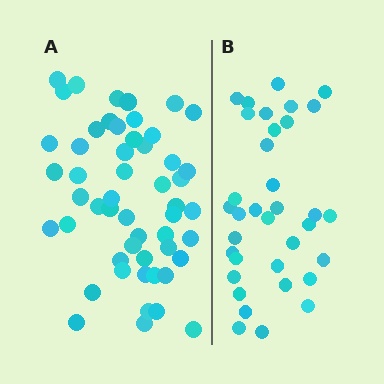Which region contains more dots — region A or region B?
Region A (the left region) has more dots.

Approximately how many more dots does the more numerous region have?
Region A has approximately 15 more dots than region B.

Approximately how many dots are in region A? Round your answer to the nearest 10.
About 50 dots. (The exact count is 52, which rounds to 50.)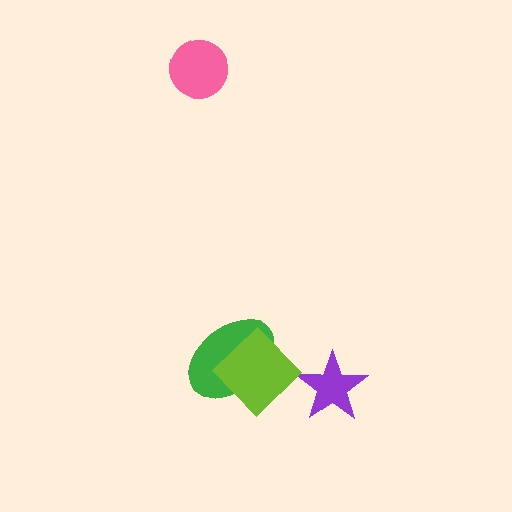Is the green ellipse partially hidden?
Yes, it is partially covered by another shape.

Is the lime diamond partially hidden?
No, no other shape covers it.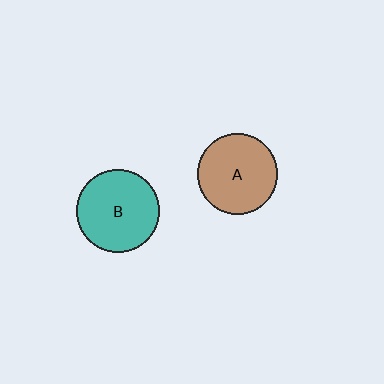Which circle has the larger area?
Circle B (teal).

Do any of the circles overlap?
No, none of the circles overlap.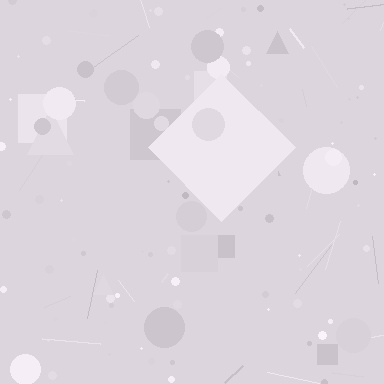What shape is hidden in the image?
A diamond is hidden in the image.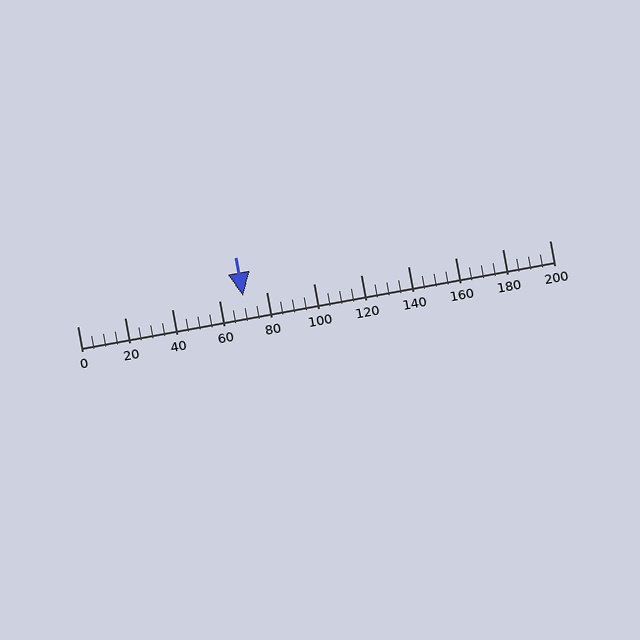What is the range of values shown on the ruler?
The ruler shows values from 0 to 200.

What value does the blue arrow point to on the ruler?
The blue arrow points to approximately 70.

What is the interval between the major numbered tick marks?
The major tick marks are spaced 20 units apart.